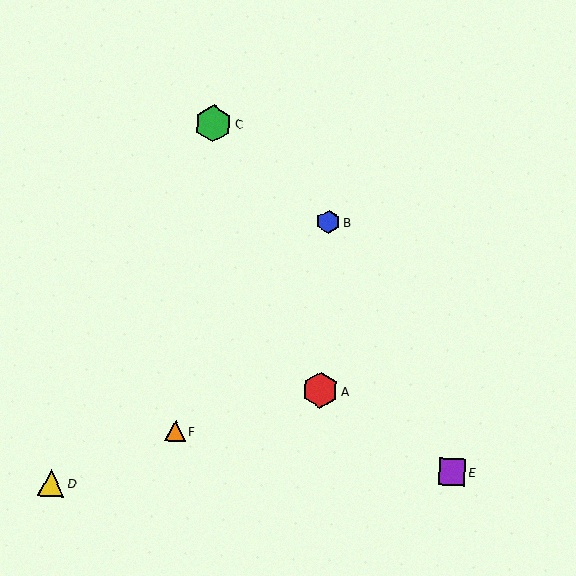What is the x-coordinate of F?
Object F is at x≈175.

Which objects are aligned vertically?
Objects A, B are aligned vertically.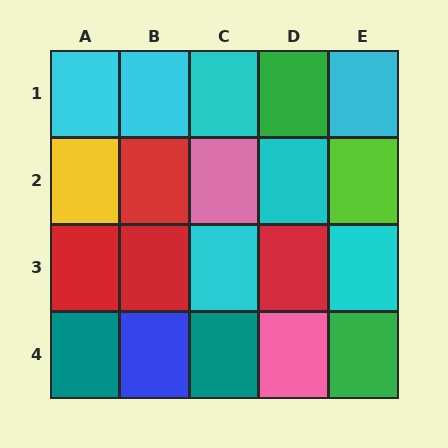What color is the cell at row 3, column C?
Cyan.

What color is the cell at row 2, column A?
Yellow.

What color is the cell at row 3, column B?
Red.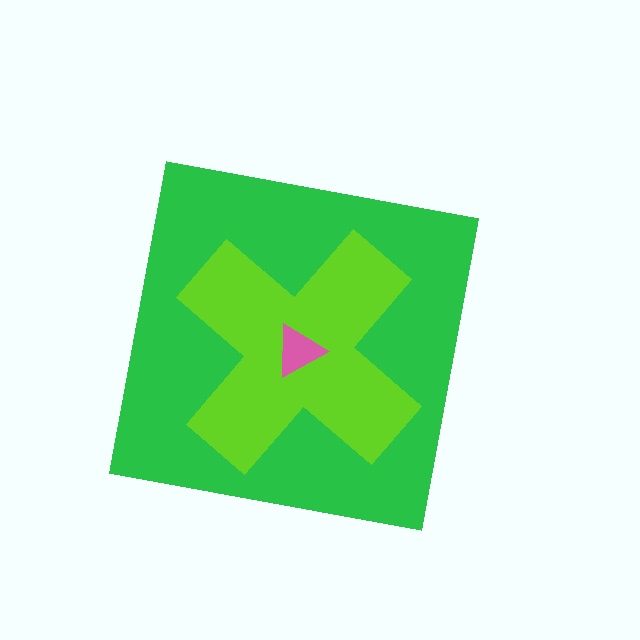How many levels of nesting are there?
3.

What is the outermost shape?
The green square.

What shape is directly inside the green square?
The lime cross.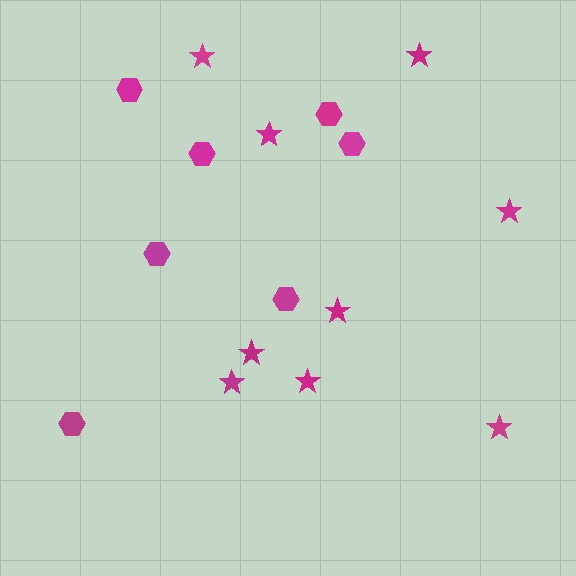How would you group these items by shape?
There are 2 groups: one group of hexagons (7) and one group of stars (9).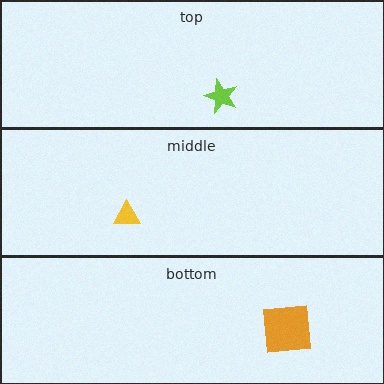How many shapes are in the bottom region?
1.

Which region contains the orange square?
The bottom region.